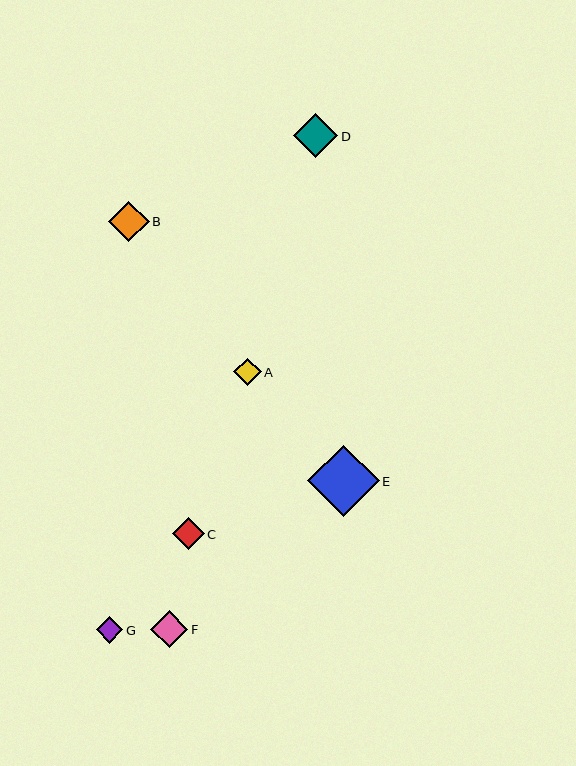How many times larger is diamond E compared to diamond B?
Diamond E is approximately 1.8 times the size of diamond B.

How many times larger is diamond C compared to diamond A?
Diamond C is approximately 1.2 times the size of diamond A.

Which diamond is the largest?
Diamond E is the largest with a size of approximately 71 pixels.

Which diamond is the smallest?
Diamond G is the smallest with a size of approximately 26 pixels.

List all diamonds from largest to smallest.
From largest to smallest: E, D, B, F, C, A, G.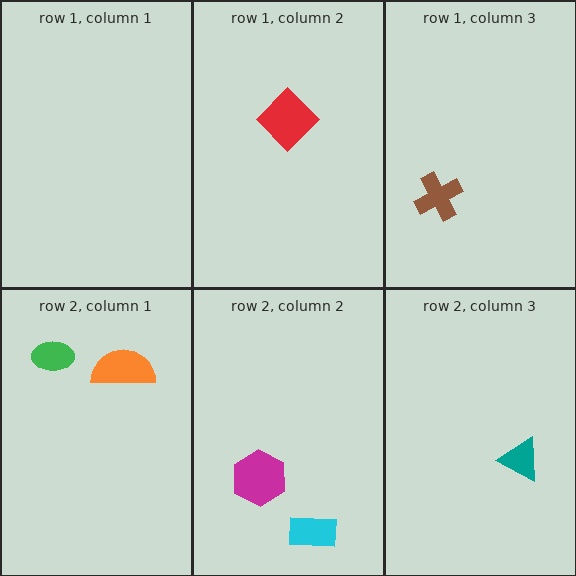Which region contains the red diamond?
The row 1, column 2 region.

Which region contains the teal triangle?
The row 2, column 3 region.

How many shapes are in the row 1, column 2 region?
1.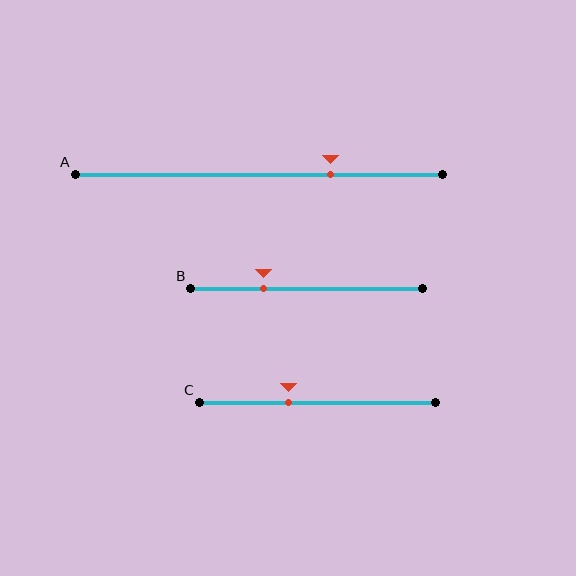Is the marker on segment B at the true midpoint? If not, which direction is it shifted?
No, the marker on segment B is shifted to the left by about 18% of the segment length.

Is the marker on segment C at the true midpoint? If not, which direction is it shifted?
No, the marker on segment C is shifted to the left by about 12% of the segment length.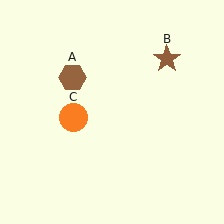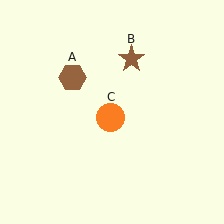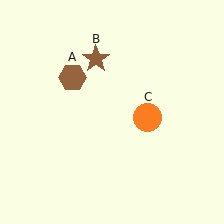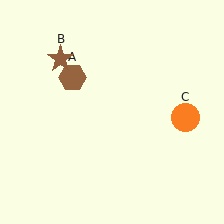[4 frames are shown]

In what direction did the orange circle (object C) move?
The orange circle (object C) moved right.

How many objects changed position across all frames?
2 objects changed position: brown star (object B), orange circle (object C).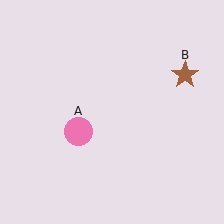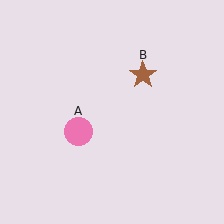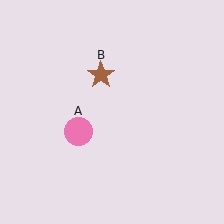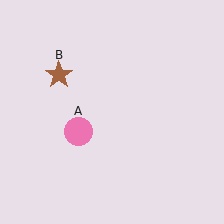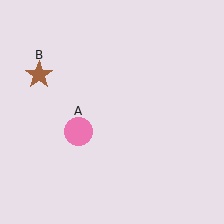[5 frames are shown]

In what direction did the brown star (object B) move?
The brown star (object B) moved left.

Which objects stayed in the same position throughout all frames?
Pink circle (object A) remained stationary.